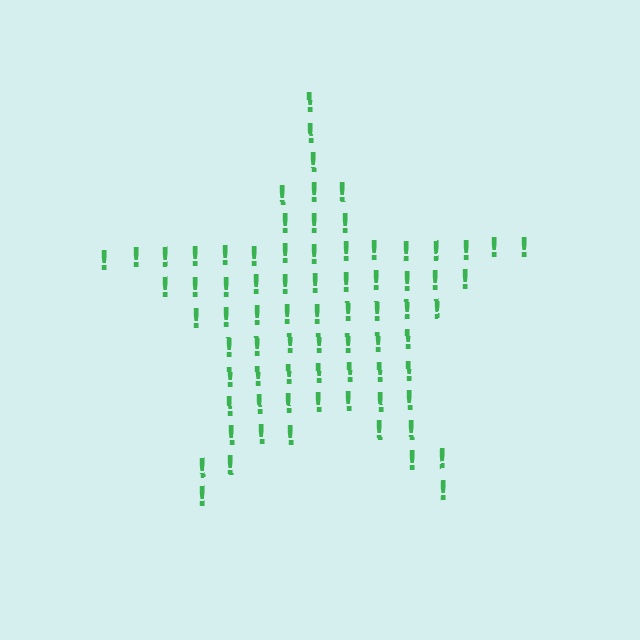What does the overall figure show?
The overall figure shows a star.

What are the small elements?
The small elements are exclamation marks.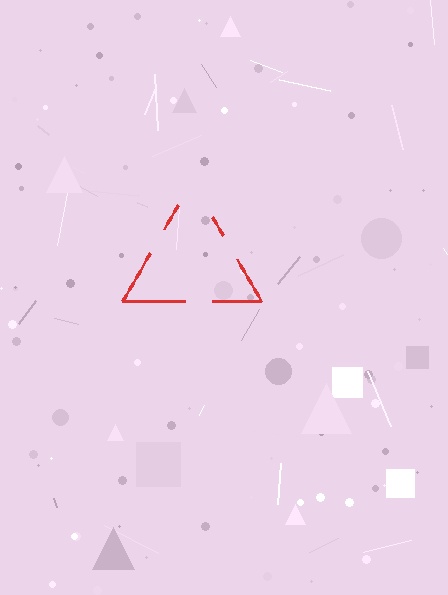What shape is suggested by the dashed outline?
The dashed outline suggests a triangle.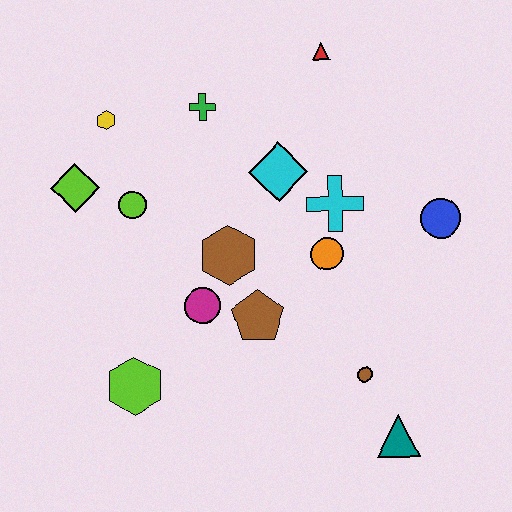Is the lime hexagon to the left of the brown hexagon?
Yes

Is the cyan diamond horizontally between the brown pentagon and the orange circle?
Yes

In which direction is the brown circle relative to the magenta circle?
The brown circle is to the right of the magenta circle.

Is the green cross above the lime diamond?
Yes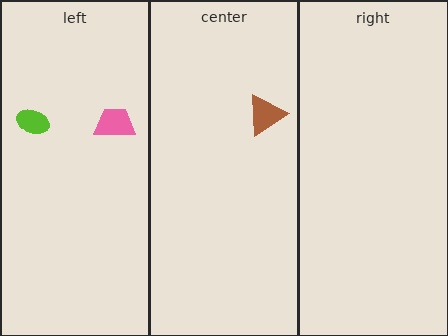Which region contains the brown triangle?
The center region.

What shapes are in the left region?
The pink trapezoid, the lime ellipse.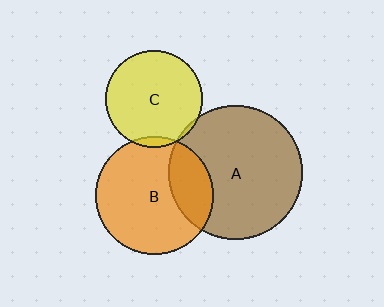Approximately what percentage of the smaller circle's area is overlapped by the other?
Approximately 5%.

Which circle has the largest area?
Circle A (brown).